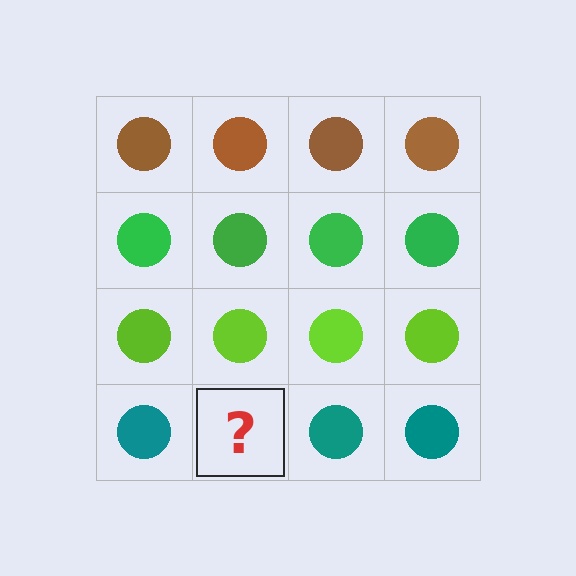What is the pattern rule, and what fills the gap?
The rule is that each row has a consistent color. The gap should be filled with a teal circle.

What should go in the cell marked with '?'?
The missing cell should contain a teal circle.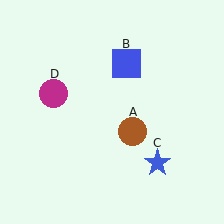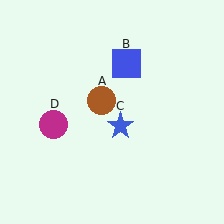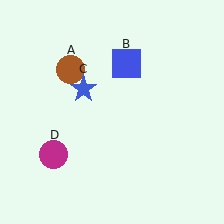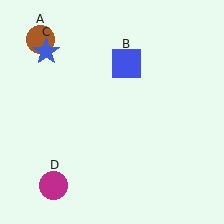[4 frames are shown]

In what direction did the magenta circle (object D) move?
The magenta circle (object D) moved down.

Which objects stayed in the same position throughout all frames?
Blue square (object B) remained stationary.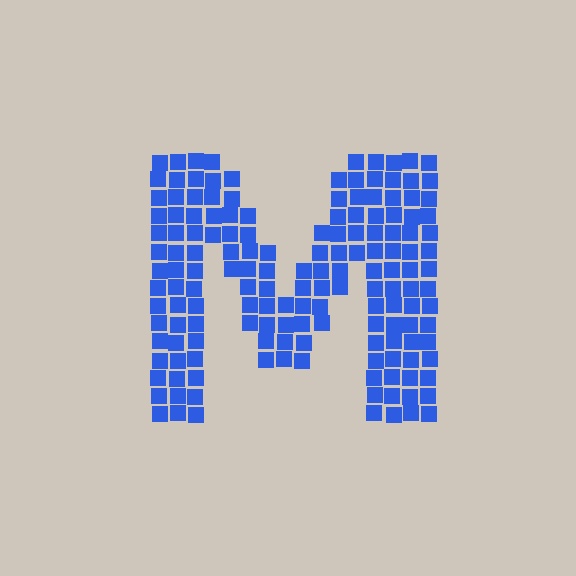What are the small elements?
The small elements are squares.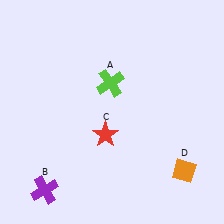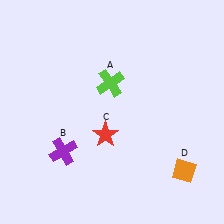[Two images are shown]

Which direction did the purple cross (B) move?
The purple cross (B) moved up.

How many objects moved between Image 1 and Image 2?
1 object moved between the two images.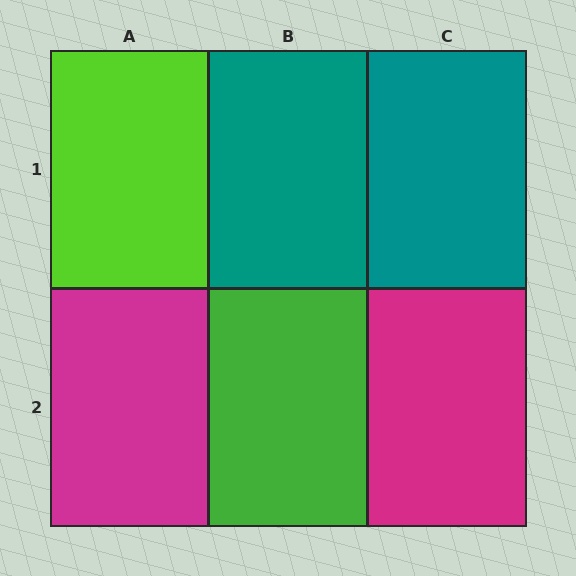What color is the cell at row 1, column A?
Lime.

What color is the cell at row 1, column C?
Teal.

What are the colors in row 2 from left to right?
Magenta, green, magenta.